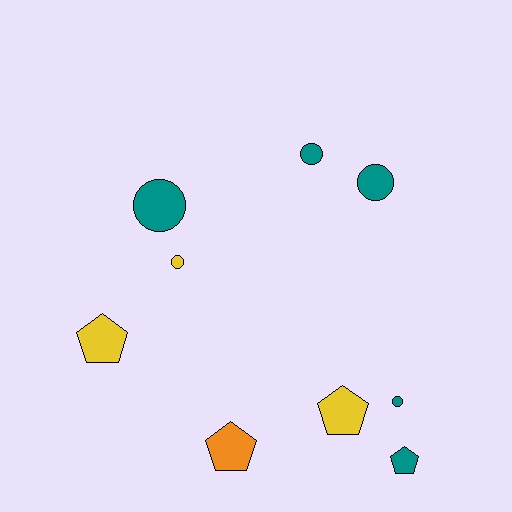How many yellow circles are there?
There is 1 yellow circle.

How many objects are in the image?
There are 9 objects.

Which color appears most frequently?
Teal, with 5 objects.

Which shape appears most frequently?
Circle, with 5 objects.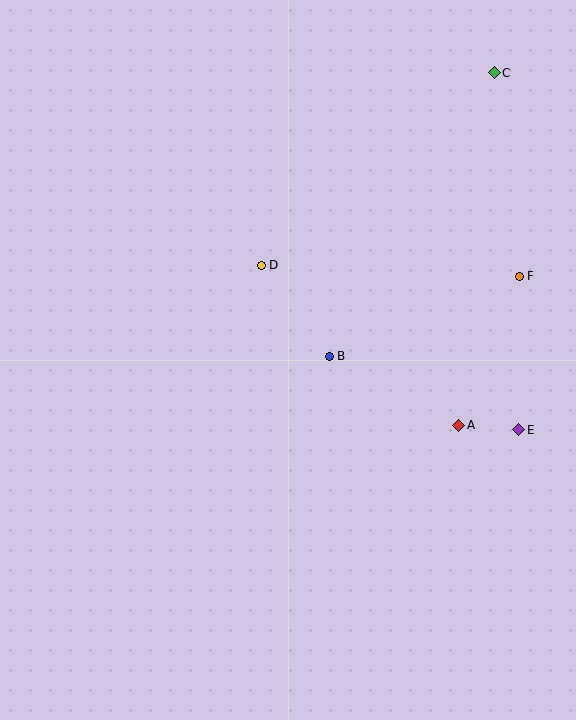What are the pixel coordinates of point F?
Point F is at (519, 277).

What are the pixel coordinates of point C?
Point C is at (494, 73).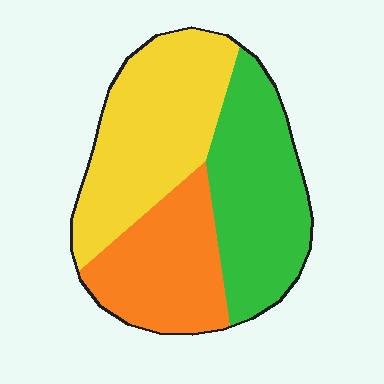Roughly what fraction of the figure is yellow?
Yellow covers around 40% of the figure.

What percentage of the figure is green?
Green covers about 35% of the figure.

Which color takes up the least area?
Orange, at roughly 25%.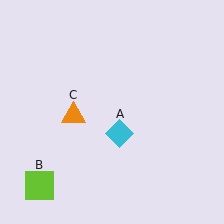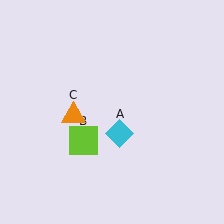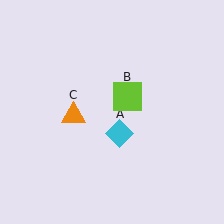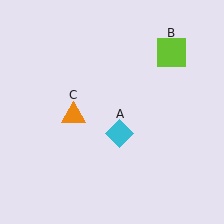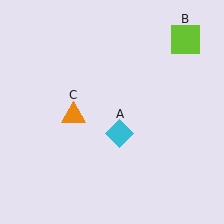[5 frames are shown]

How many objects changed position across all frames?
1 object changed position: lime square (object B).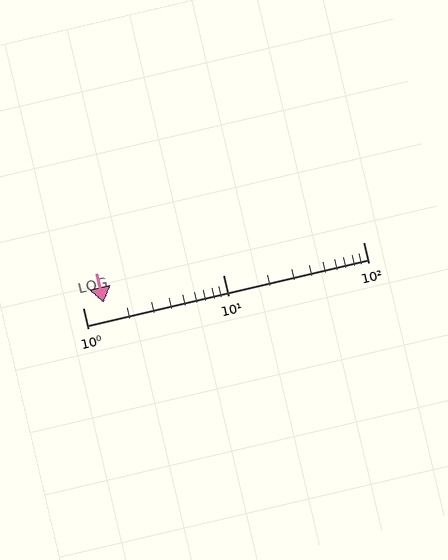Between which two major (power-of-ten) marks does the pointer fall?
The pointer is between 1 and 10.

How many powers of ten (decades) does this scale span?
The scale spans 2 decades, from 1 to 100.